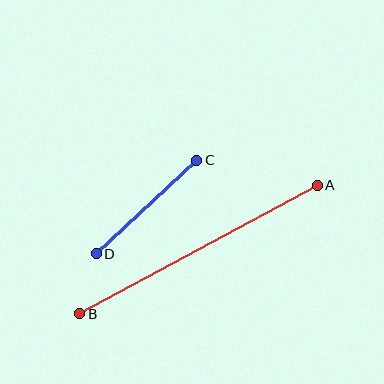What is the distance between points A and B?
The distance is approximately 270 pixels.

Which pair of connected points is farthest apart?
Points A and B are farthest apart.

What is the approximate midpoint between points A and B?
The midpoint is at approximately (198, 249) pixels.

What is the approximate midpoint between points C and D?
The midpoint is at approximately (147, 207) pixels.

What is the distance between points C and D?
The distance is approximately 138 pixels.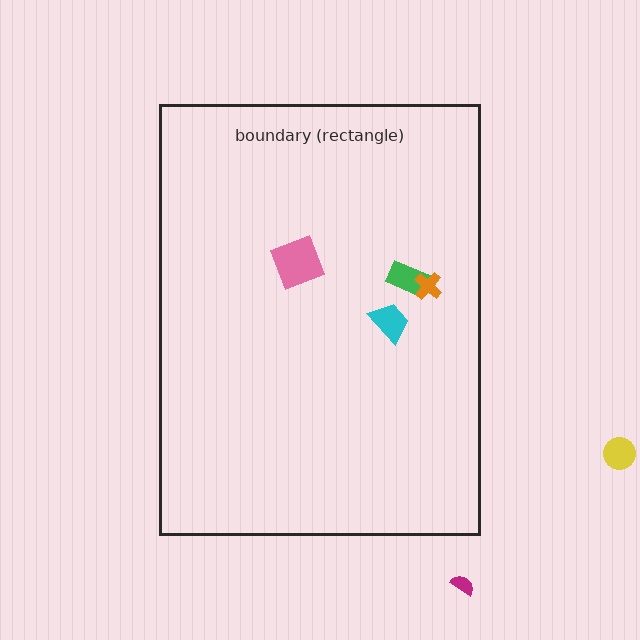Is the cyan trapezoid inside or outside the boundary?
Inside.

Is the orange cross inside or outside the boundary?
Inside.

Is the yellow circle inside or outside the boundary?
Outside.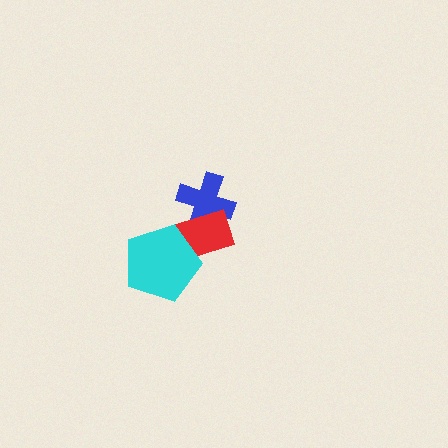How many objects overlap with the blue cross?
1 object overlaps with the blue cross.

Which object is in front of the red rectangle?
The cyan pentagon is in front of the red rectangle.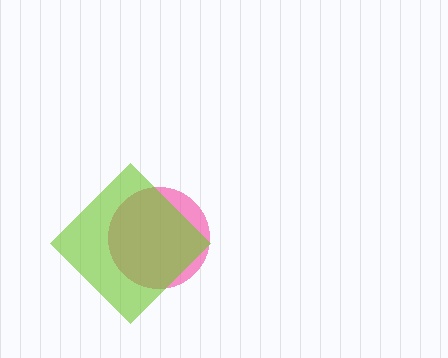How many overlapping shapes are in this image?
There are 2 overlapping shapes in the image.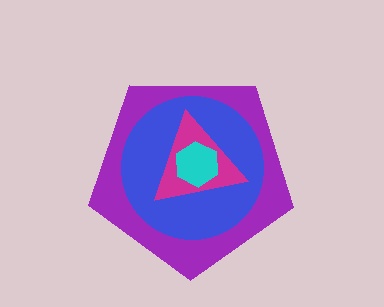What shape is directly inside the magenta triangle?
The cyan hexagon.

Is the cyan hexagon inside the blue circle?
Yes.